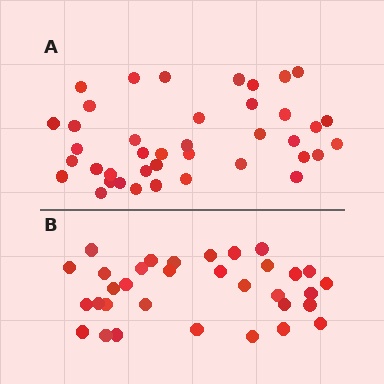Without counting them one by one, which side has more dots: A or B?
Region A (the top region) has more dots.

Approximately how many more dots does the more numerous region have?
Region A has roughly 8 or so more dots than region B.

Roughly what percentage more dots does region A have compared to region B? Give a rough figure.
About 20% more.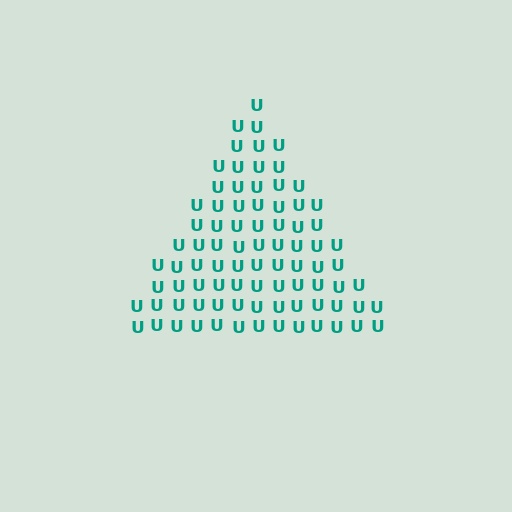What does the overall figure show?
The overall figure shows a triangle.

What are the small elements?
The small elements are letter U's.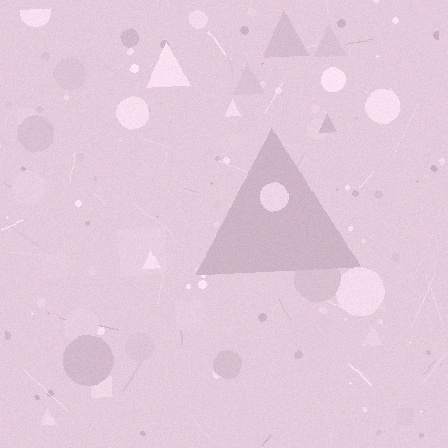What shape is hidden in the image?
A triangle is hidden in the image.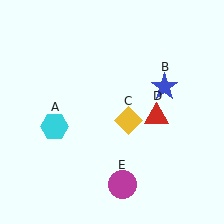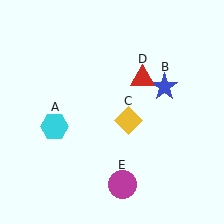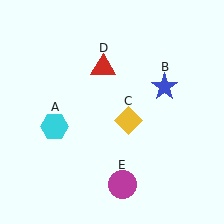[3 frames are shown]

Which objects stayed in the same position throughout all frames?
Cyan hexagon (object A) and blue star (object B) and yellow diamond (object C) and magenta circle (object E) remained stationary.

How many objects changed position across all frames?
1 object changed position: red triangle (object D).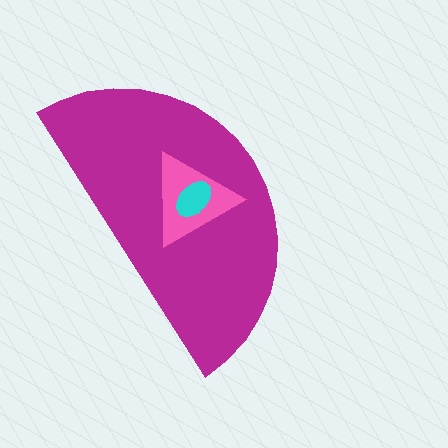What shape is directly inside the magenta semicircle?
The pink triangle.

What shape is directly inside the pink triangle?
The cyan ellipse.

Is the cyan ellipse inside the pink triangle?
Yes.